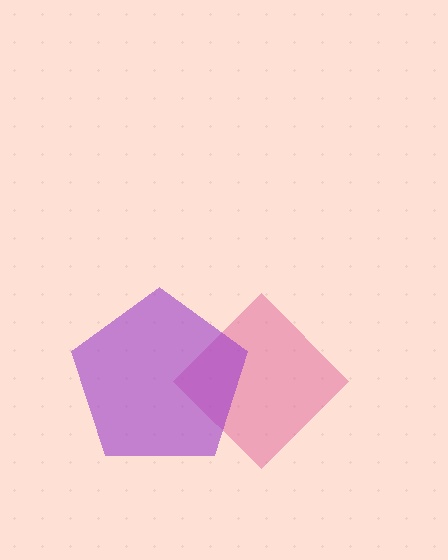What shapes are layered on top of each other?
The layered shapes are: a pink diamond, a purple pentagon.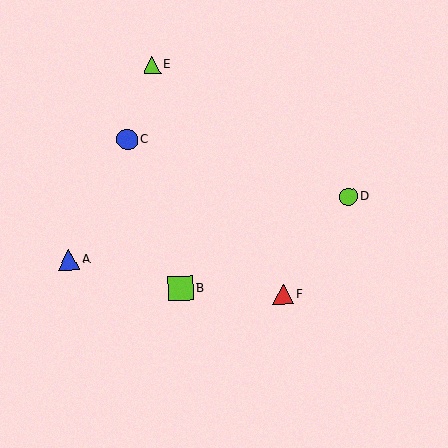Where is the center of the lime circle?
The center of the lime circle is at (348, 197).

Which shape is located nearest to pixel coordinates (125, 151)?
The blue circle (labeled C) at (127, 140) is nearest to that location.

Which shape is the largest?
The lime square (labeled B) is the largest.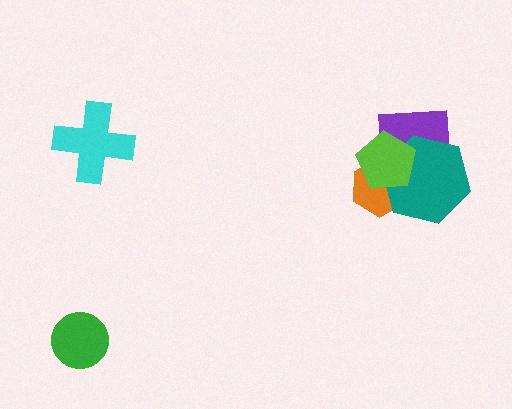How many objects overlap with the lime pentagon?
3 objects overlap with the lime pentagon.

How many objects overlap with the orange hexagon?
3 objects overlap with the orange hexagon.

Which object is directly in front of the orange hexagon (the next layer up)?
The purple square is directly in front of the orange hexagon.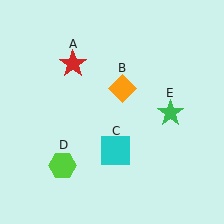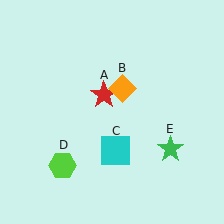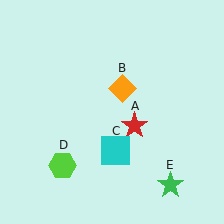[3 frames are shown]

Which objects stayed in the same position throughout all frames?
Orange diamond (object B) and cyan square (object C) and lime hexagon (object D) remained stationary.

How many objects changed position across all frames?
2 objects changed position: red star (object A), green star (object E).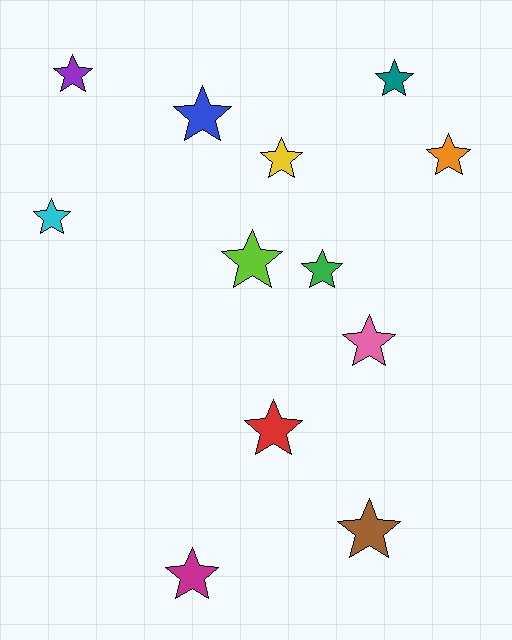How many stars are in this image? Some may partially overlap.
There are 12 stars.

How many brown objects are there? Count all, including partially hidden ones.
There is 1 brown object.